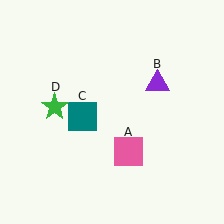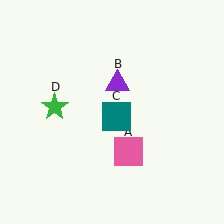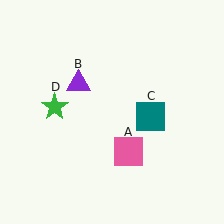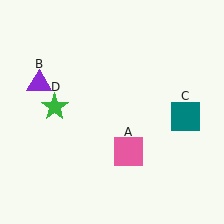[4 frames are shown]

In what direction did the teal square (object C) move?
The teal square (object C) moved right.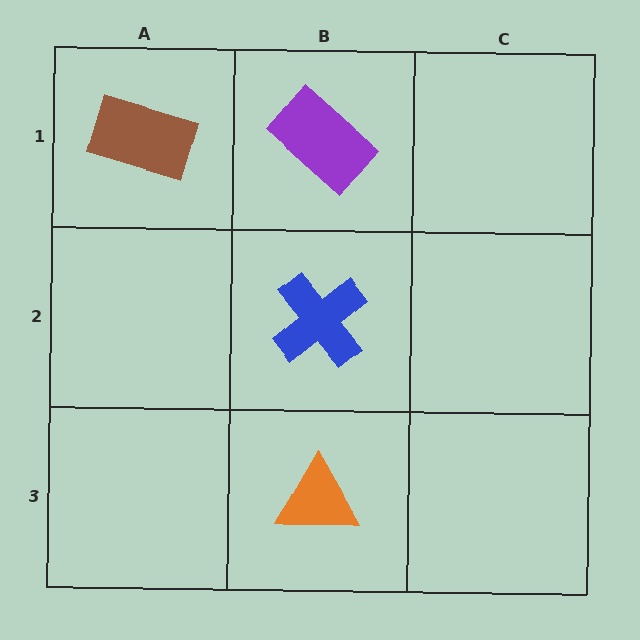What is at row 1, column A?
A brown rectangle.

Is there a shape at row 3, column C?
No, that cell is empty.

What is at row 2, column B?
A blue cross.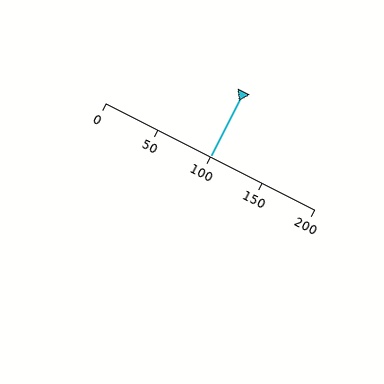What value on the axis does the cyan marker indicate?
The marker indicates approximately 100.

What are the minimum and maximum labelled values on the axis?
The axis runs from 0 to 200.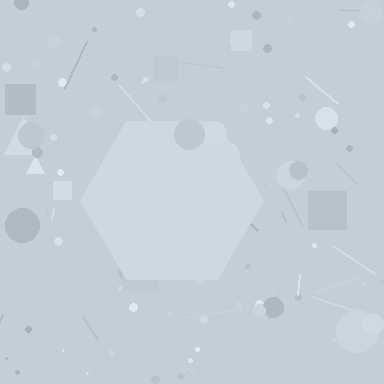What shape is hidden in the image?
A hexagon is hidden in the image.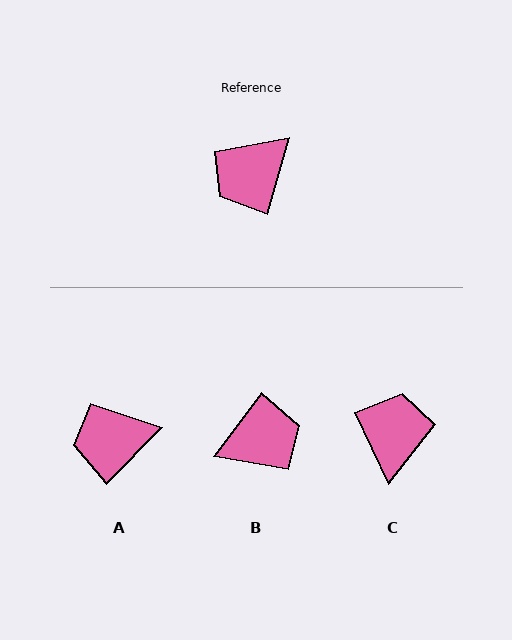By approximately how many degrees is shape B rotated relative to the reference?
Approximately 159 degrees counter-clockwise.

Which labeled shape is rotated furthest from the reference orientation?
B, about 159 degrees away.